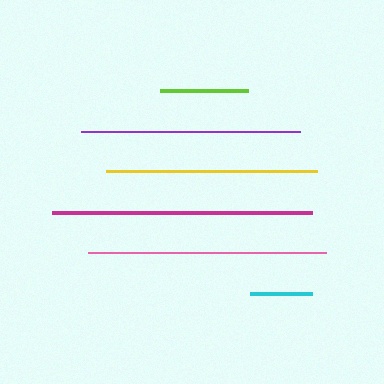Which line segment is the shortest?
The cyan line is the shortest at approximately 62 pixels.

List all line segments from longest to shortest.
From longest to shortest: magenta, pink, purple, yellow, lime, cyan.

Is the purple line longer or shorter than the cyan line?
The purple line is longer than the cyan line.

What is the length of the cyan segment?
The cyan segment is approximately 62 pixels long.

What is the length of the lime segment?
The lime segment is approximately 88 pixels long.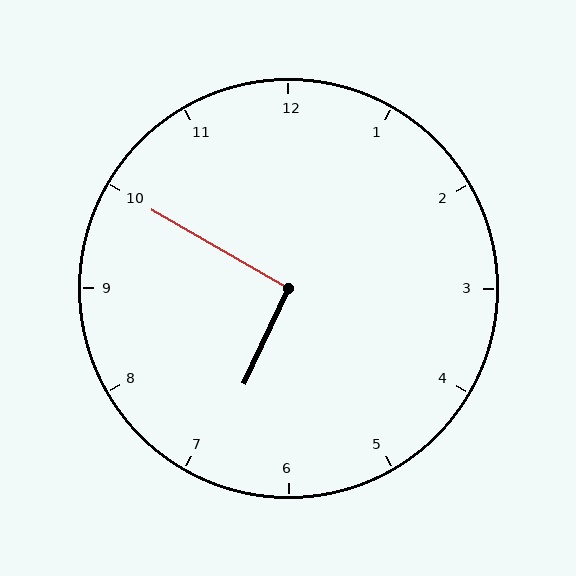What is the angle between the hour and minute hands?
Approximately 95 degrees.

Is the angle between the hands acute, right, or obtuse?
It is right.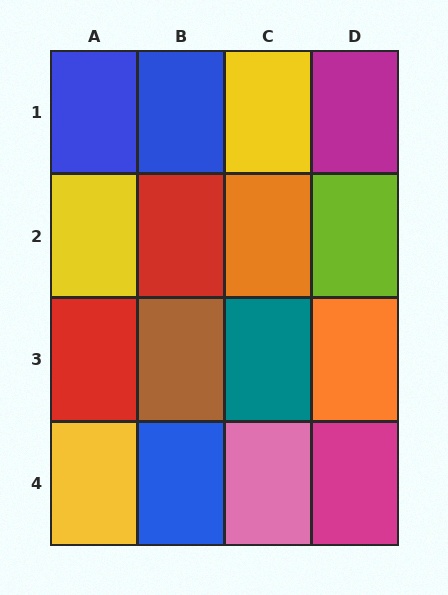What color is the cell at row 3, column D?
Orange.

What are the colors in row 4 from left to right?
Yellow, blue, pink, magenta.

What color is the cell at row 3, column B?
Brown.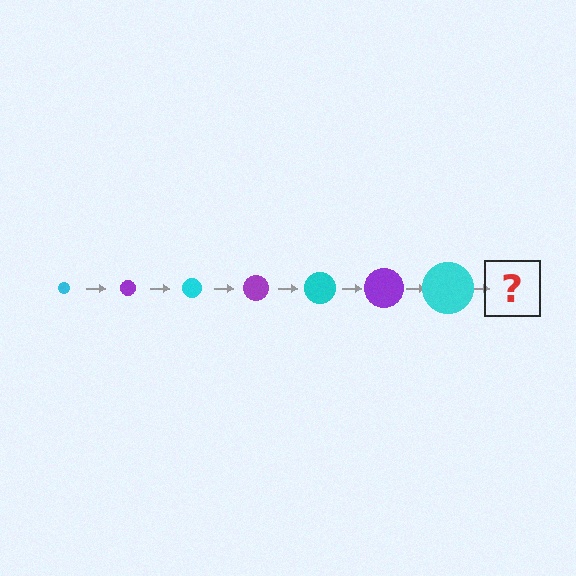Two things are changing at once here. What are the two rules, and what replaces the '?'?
The two rules are that the circle grows larger each step and the color cycles through cyan and purple. The '?' should be a purple circle, larger than the previous one.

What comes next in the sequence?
The next element should be a purple circle, larger than the previous one.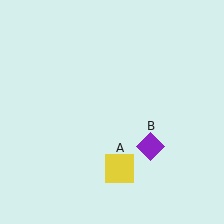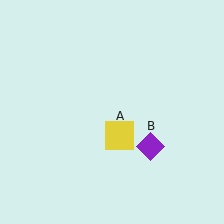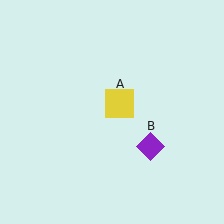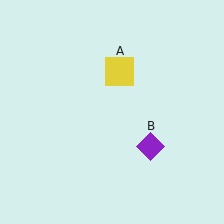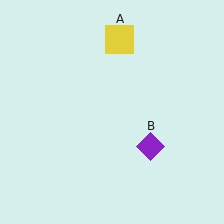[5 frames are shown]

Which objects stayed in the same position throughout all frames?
Purple diamond (object B) remained stationary.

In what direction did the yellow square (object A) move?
The yellow square (object A) moved up.